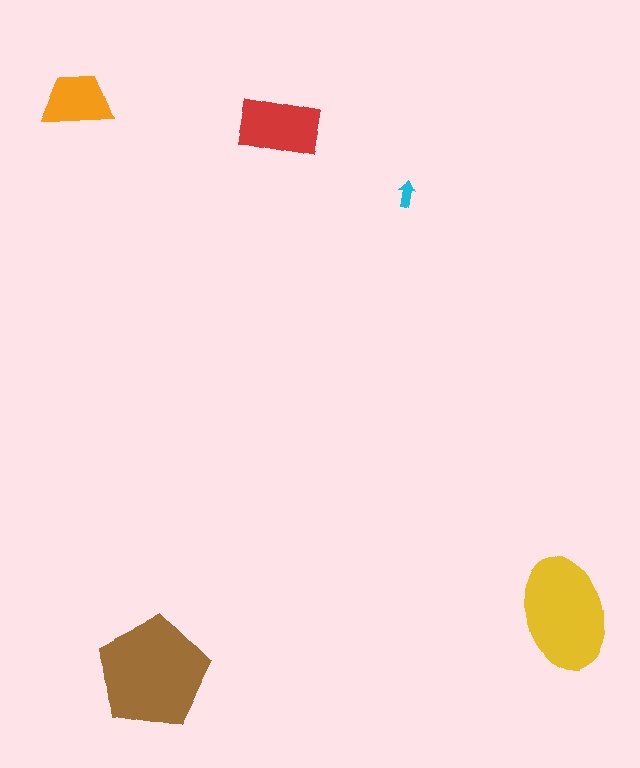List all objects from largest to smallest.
The brown pentagon, the yellow ellipse, the red rectangle, the orange trapezoid, the cyan arrow.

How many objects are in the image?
There are 5 objects in the image.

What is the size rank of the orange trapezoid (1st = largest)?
4th.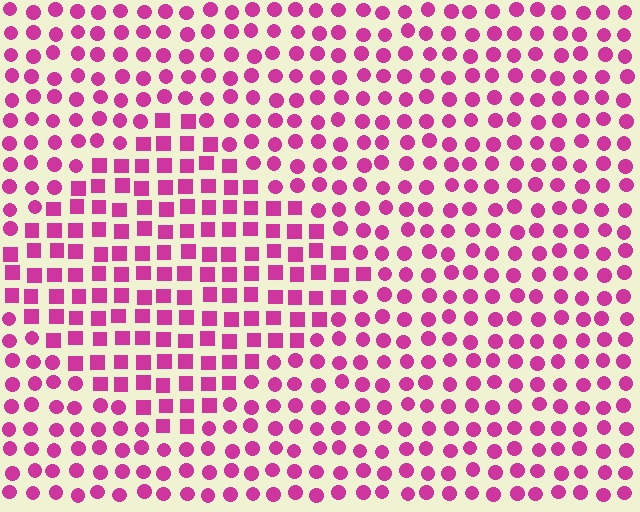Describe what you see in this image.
The image is filled with small magenta elements arranged in a uniform grid. A diamond-shaped region contains squares, while the surrounding area contains circles. The boundary is defined purely by the change in element shape.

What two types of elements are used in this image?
The image uses squares inside the diamond region and circles outside it.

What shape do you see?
I see a diamond.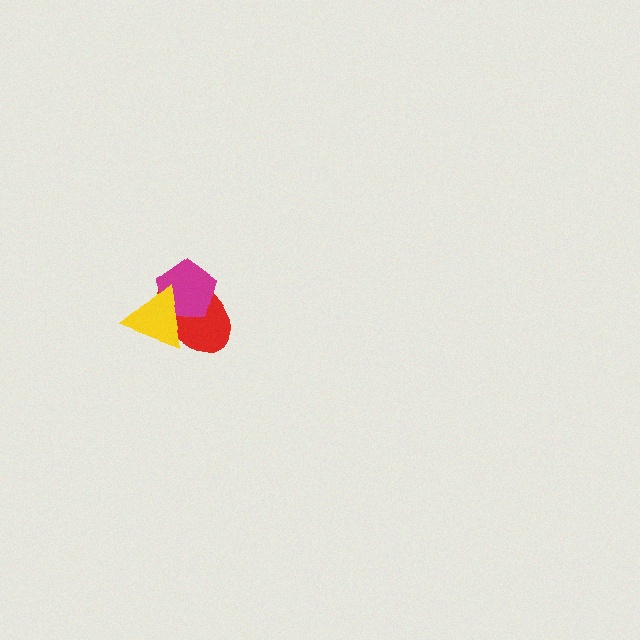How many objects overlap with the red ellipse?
2 objects overlap with the red ellipse.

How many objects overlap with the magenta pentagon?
2 objects overlap with the magenta pentagon.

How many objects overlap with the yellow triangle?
2 objects overlap with the yellow triangle.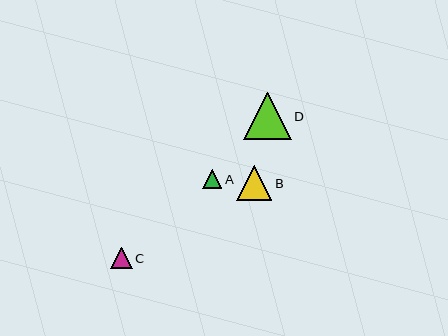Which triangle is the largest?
Triangle D is the largest with a size of approximately 48 pixels.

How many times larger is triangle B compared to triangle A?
Triangle B is approximately 1.9 times the size of triangle A.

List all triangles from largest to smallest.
From largest to smallest: D, B, C, A.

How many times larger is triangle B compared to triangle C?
Triangle B is approximately 1.6 times the size of triangle C.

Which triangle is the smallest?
Triangle A is the smallest with a size of approximately 19 pixels.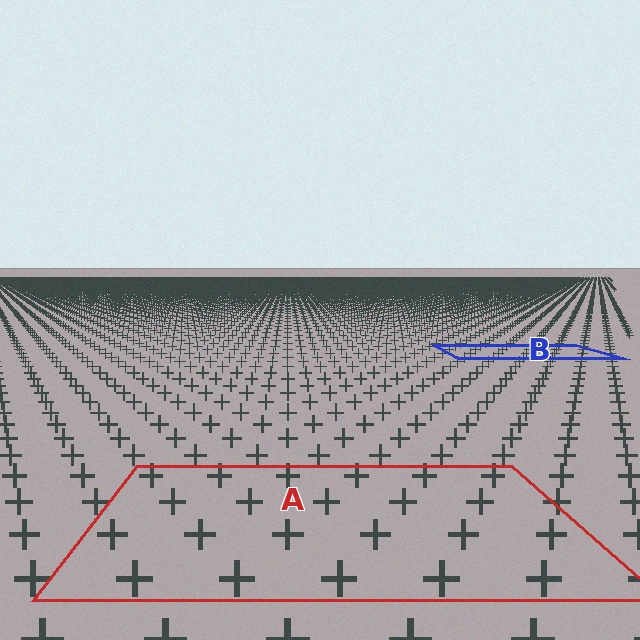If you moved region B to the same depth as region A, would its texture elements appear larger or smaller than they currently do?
They would appear larger. At a closer depth, the same texture elements are projected at a bigger on-screen size.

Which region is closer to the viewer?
Region A is closer. The texture elements there are larger and more spread out.